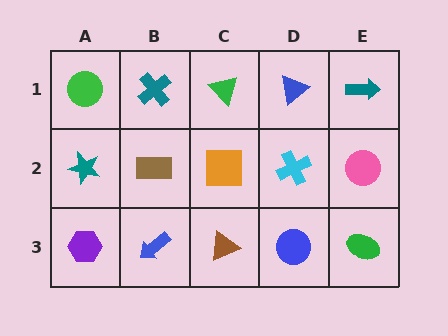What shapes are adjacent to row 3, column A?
A teal star (row 2, column A), a blue arrow (row 3, column B).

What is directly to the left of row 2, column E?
A cyan cross.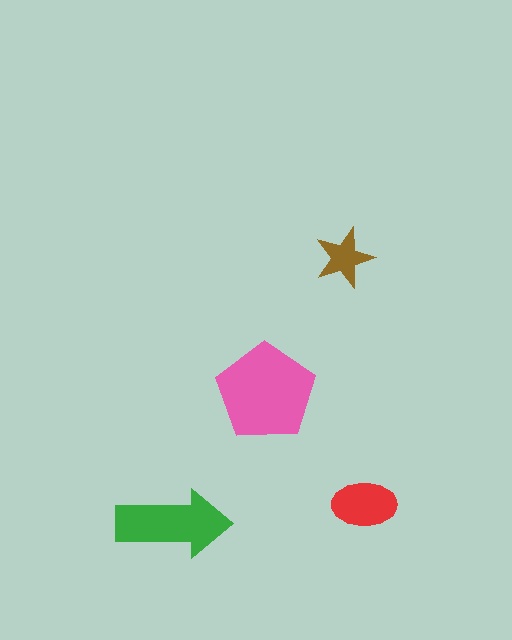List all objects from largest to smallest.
The pink pentagon, the green arrow, the red ellipse, the brown star.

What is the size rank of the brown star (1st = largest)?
4th.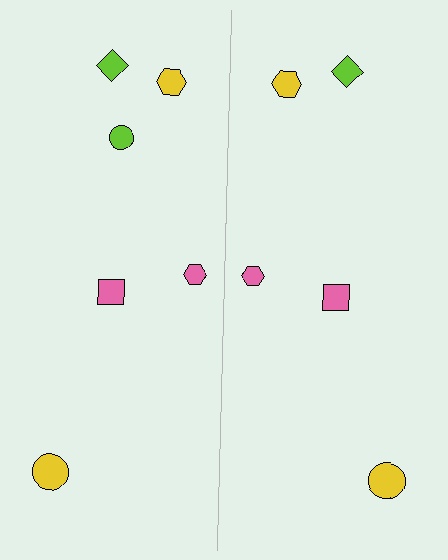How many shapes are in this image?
There are 11 shapes in this image.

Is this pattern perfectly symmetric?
No, the pattern is not perfectly symmetric. A lime circle is missing from the right side.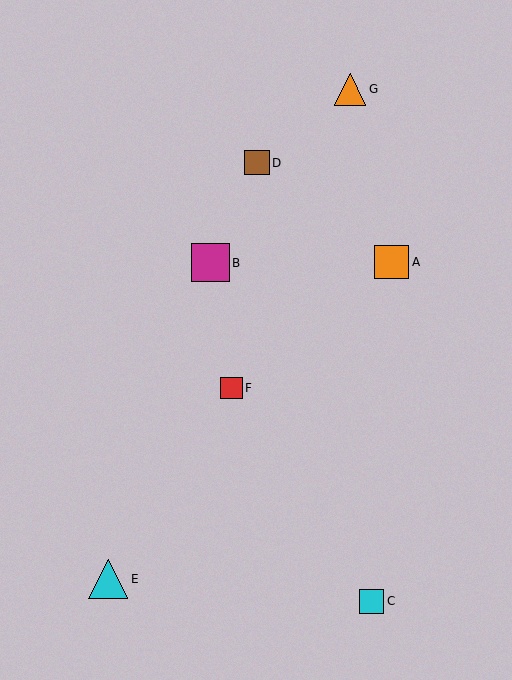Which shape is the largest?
The cyan triangle (labeled E) is the largest.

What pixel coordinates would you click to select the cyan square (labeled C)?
Click at (372, 601) to select the cyan square C.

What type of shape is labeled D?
Shape D is a brown square.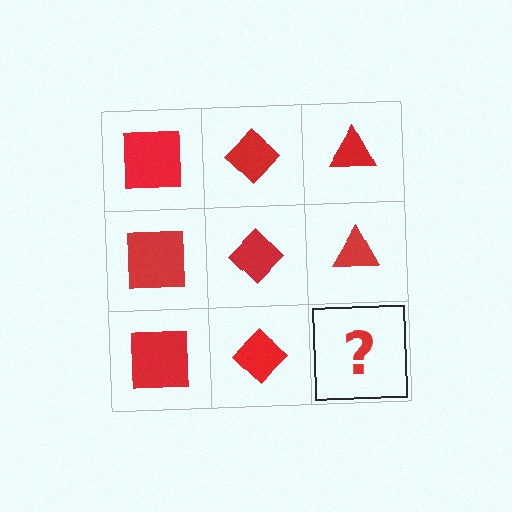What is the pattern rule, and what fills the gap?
The rule is that each column has a consistent shape. The gap should be filled with a red triangle.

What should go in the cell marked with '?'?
The missing cell should contain a red triangle.